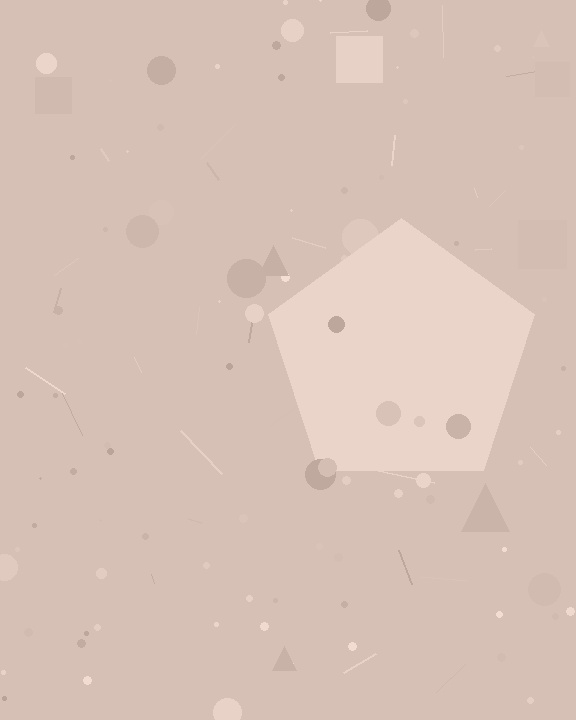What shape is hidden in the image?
A pentagon is hidden in the image.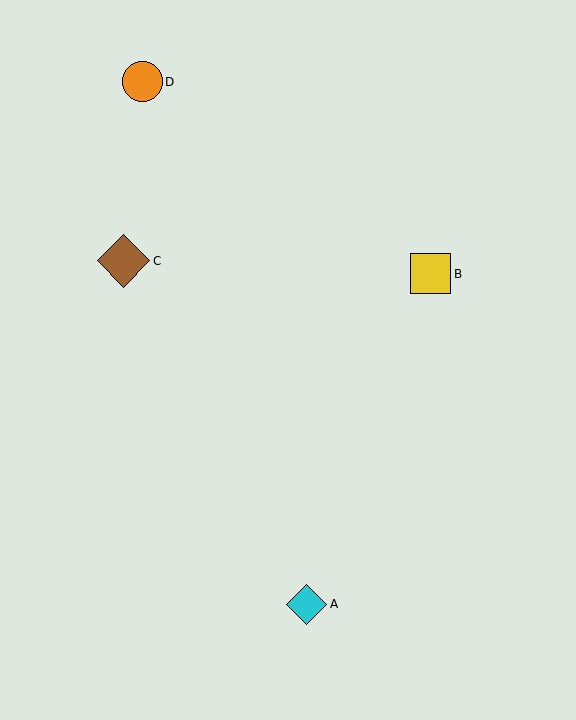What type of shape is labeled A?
Shape A is a cyan diamond.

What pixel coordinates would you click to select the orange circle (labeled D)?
Click at (142, 82) to select the orange circle D.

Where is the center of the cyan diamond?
The center of the cyan diamond is at (307, 604).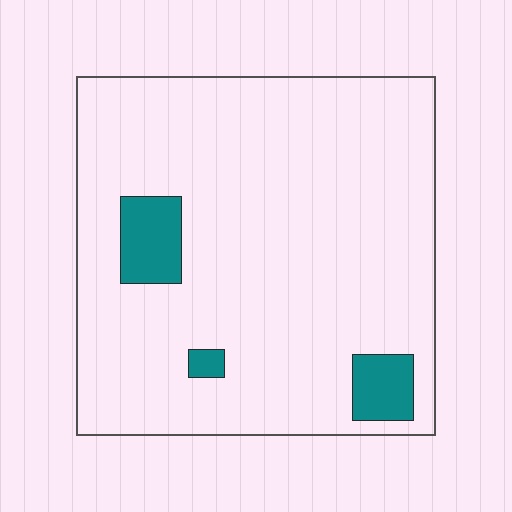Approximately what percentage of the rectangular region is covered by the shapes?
Approximately 10%.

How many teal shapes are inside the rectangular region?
3.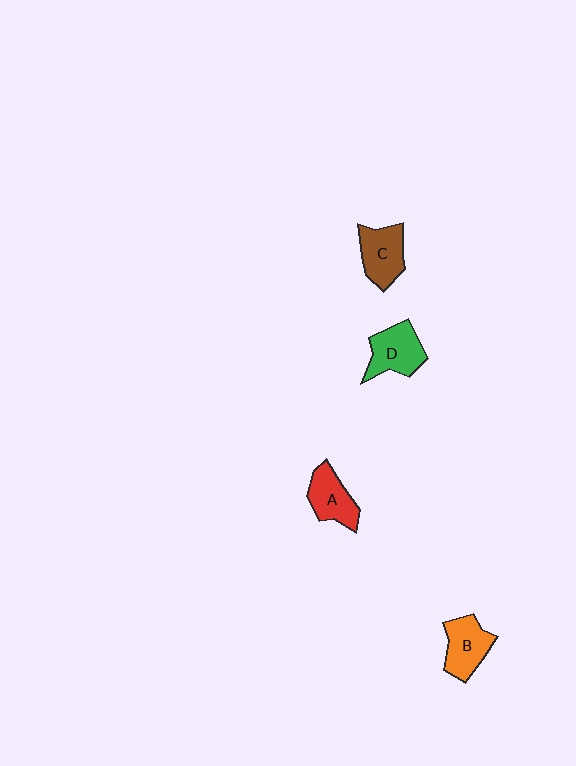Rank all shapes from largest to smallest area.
From largest to smallest: D (green), C (brown), B (orange), A (red).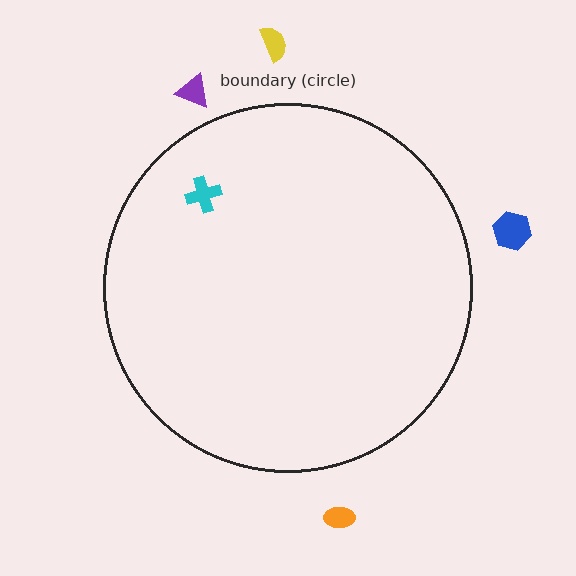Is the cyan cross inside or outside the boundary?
Inside.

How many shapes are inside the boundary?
1 inside, 4 outside.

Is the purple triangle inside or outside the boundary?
Outside.